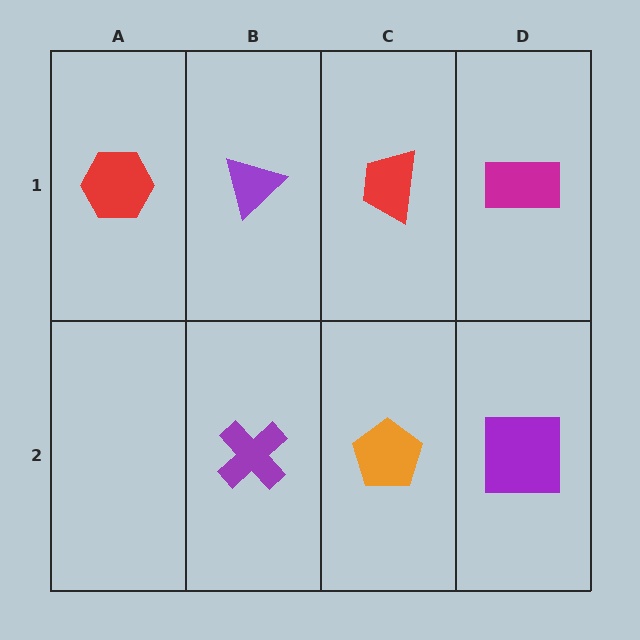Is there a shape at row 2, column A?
No, that cell is empty.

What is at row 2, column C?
An orange pentagon.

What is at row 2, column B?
A purple cross.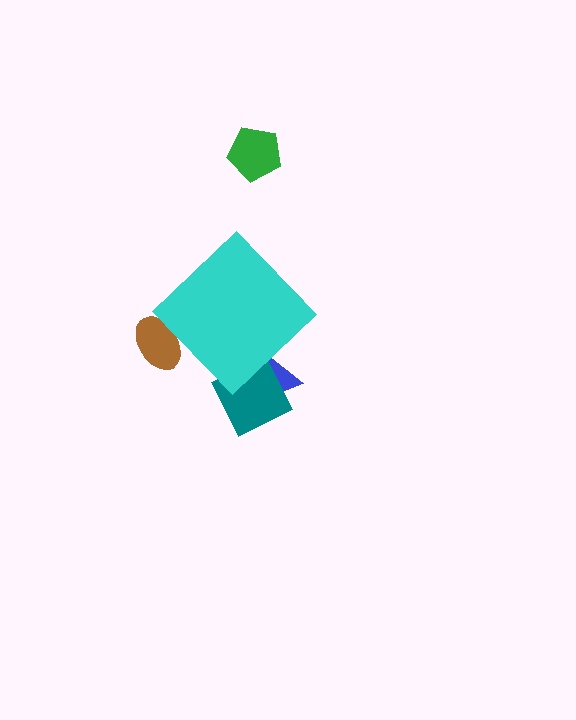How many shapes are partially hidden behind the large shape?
3 shapes are partially hidden.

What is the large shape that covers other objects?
A cyan diamond.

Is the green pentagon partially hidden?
No, the green pentagon is fully visible.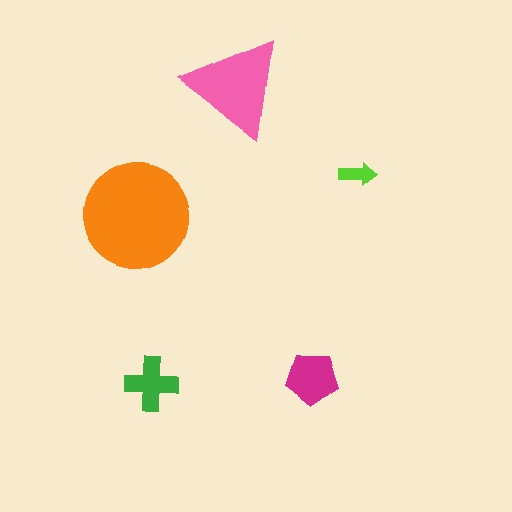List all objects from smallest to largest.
The lime arrow, the green cross, the magenta pentagon, the pink triangle, the orange circle.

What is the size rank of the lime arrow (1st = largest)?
5th.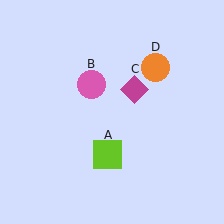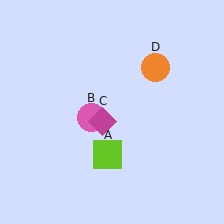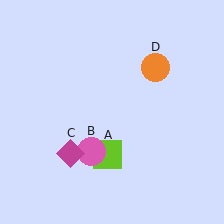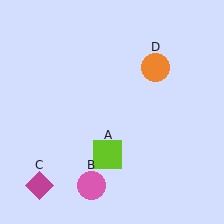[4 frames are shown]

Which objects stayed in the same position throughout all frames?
Lime square (object A) and orange circle (object D) remained stationary.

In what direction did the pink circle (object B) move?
The pink circle (object B) moved down.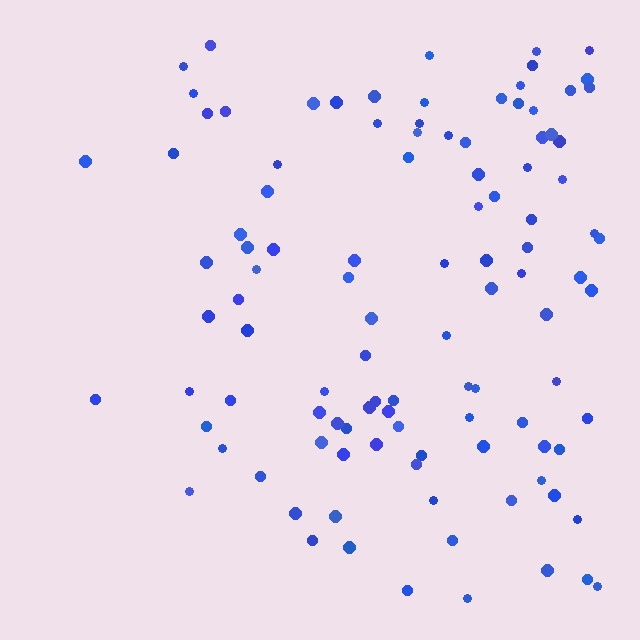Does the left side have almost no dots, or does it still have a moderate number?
Still a moderate number, just noticeably fewer than the right.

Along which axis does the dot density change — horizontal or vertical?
Horizontal.